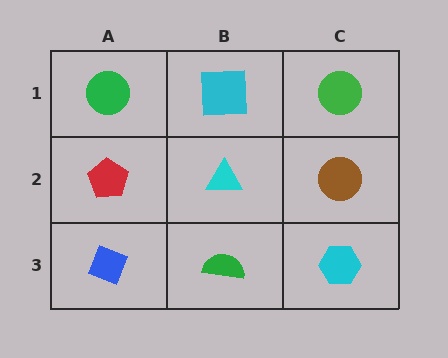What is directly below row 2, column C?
A cyan hexagon.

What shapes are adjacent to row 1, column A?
A red pentagon (row 2, column A), a cyan square (row 1, column B).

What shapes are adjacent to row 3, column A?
A red pentagon (row 2, column A), a green semicircle (row 3, column B).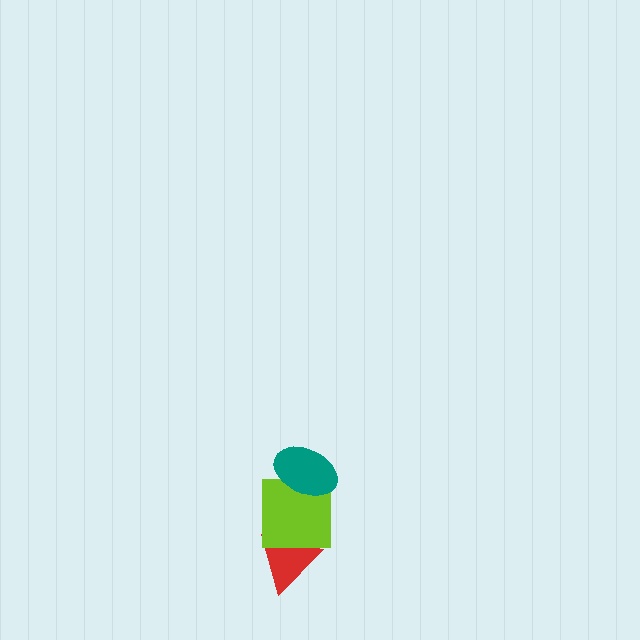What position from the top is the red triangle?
The red triangle is 3rd from the top.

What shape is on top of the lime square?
The teal ellipse is on top of the lime square.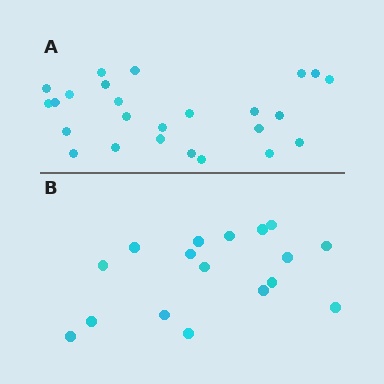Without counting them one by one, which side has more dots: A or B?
Region A (the top region) has more dots.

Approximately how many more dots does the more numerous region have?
Region A has roughly 8 or so more dots than region B.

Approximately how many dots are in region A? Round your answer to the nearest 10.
About 20 dots. (The exact count is 25, which rounds to 20.)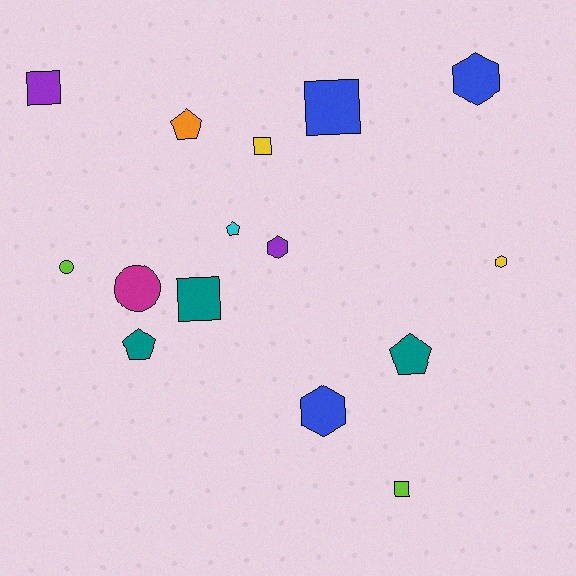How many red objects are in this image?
There are no red objects.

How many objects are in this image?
There are 15 objects.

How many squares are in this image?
There are 5 squares.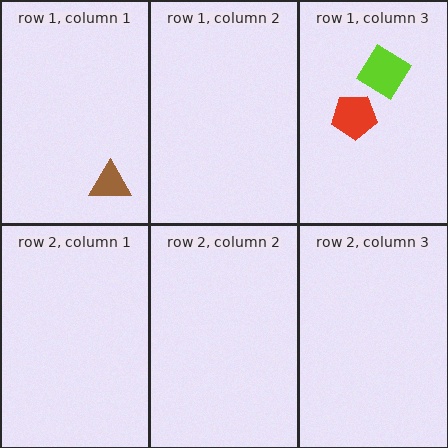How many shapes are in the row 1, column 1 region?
1.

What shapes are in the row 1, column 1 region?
The brown triangle.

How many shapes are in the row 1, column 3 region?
2.